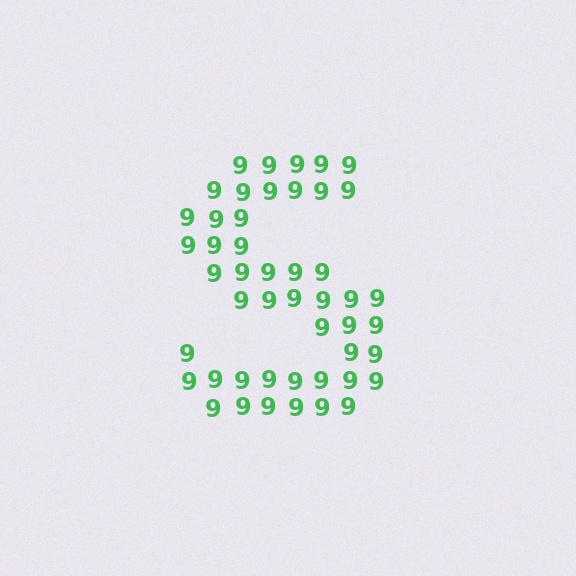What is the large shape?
The large shape is the letter S.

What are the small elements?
The small elements are digit 9's.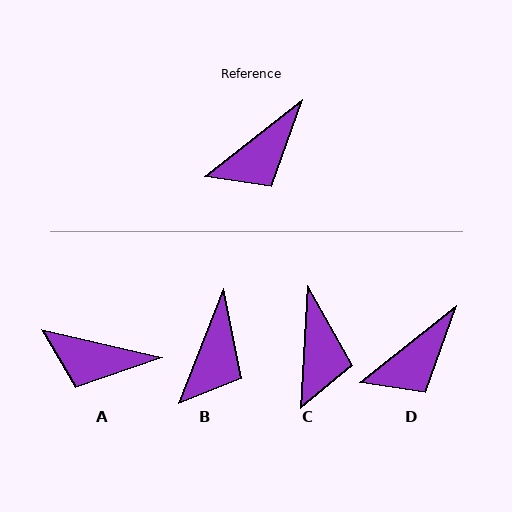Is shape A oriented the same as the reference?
No, it is off by about 51 degrees.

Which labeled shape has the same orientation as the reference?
D.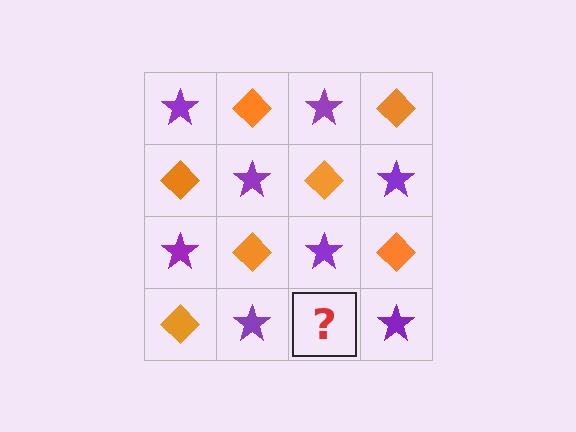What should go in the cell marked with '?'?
The missing cell should contain an orange diamond.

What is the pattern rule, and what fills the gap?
The rule is that it alternates purple star and orange diamond in a checkerboard pattern. The gap should be filled with an orange diamond.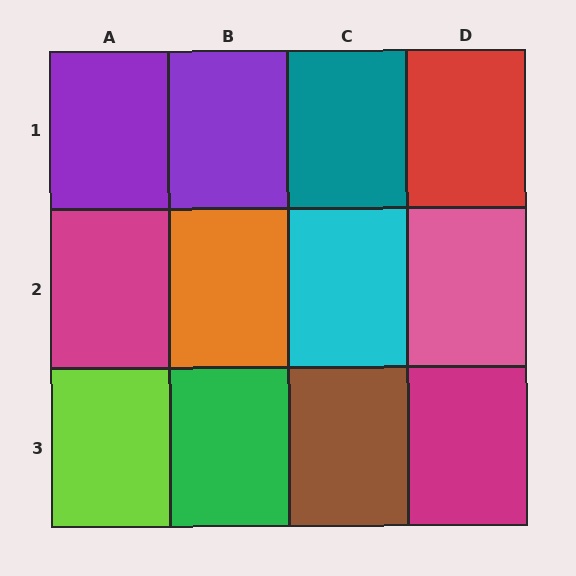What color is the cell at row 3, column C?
Brown.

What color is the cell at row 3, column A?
Lime.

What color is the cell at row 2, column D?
Pink.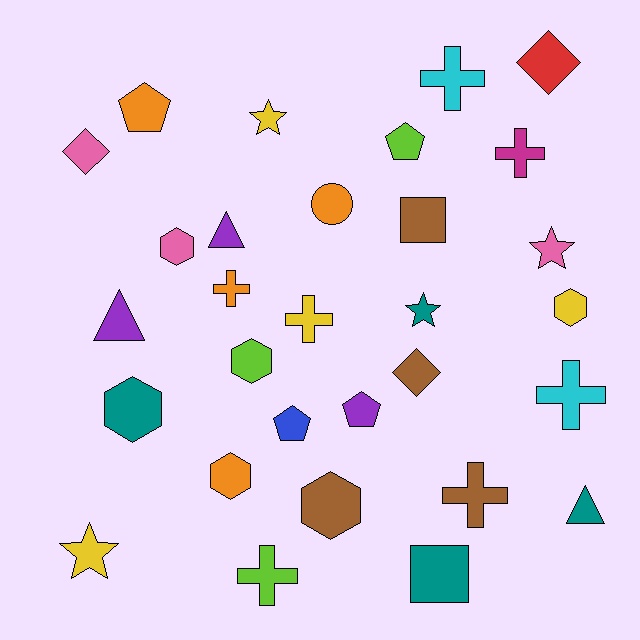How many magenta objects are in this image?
There is 1 magenta object.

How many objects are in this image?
There are 30 objects.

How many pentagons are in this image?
There are 4 pentagons.